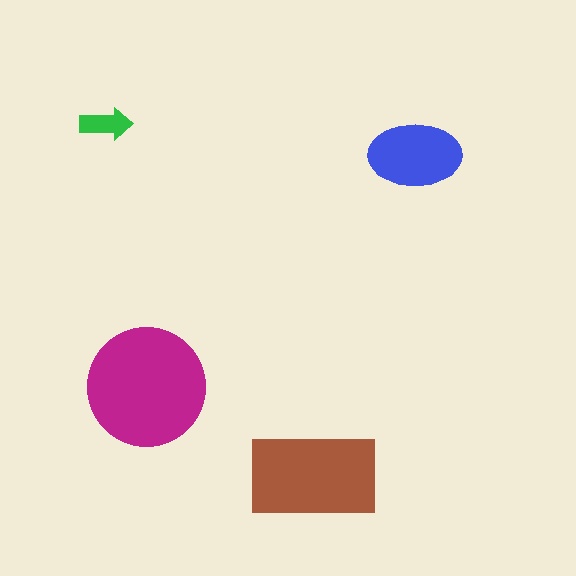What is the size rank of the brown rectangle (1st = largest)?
2nd.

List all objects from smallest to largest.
The green arrow, the blue ellipse, the brown rectangle, the magenta circle.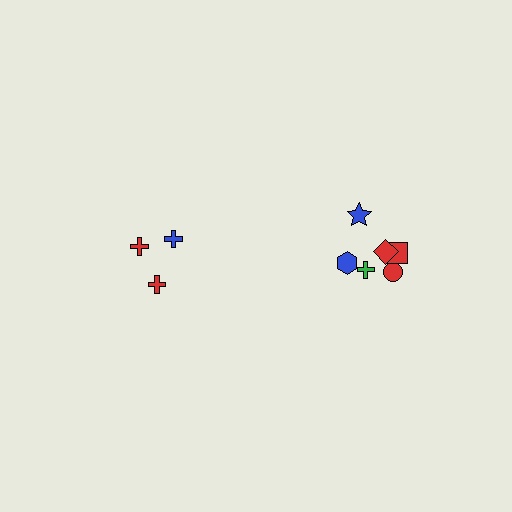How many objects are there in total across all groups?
There are 9 objects.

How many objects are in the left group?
There are 3 objects.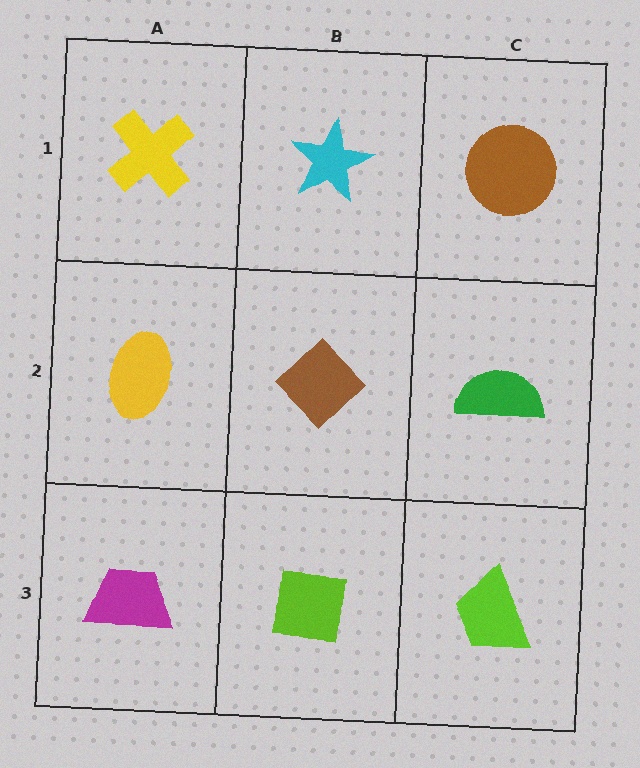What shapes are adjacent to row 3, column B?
A brown diamond (row 2, column B), a magenta trapezoid (row 3, column A), a lime trapezoid (row 3, column C).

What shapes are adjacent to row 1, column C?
A green semicircle (row 2, column C), a cyan star (row 1, column B).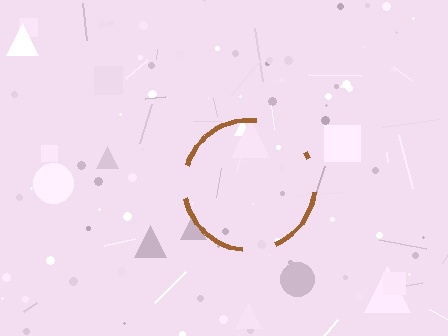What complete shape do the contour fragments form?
The contour fragments form a circle.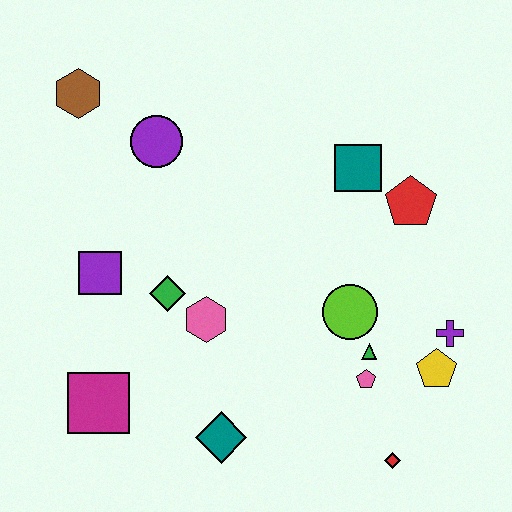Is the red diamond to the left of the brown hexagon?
No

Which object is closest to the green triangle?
The pink pentagon is closest to the green triangle.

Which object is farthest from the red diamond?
The brown hexagon is farthest from the red diamond.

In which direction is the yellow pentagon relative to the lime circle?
The yellow pentagon is to the right of the lime circle.